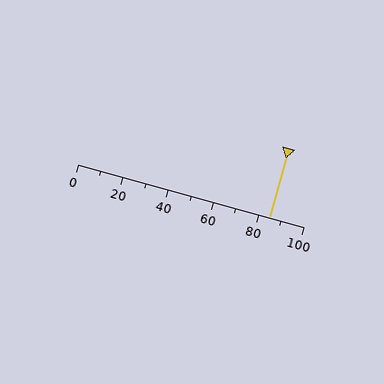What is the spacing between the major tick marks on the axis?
The major ticks are spaced 20 apart.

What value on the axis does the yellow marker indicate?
The marker indicates approximately 85.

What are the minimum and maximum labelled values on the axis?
The axis runs from 0 to 100.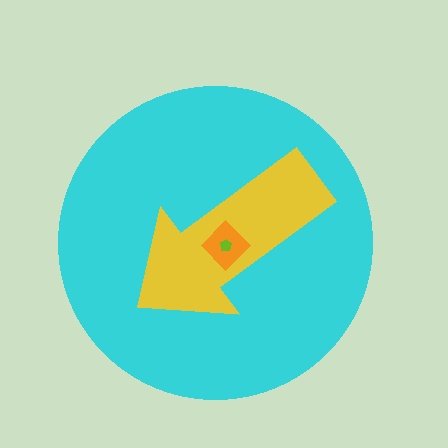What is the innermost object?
The lime pentagon.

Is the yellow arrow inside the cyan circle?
Yes.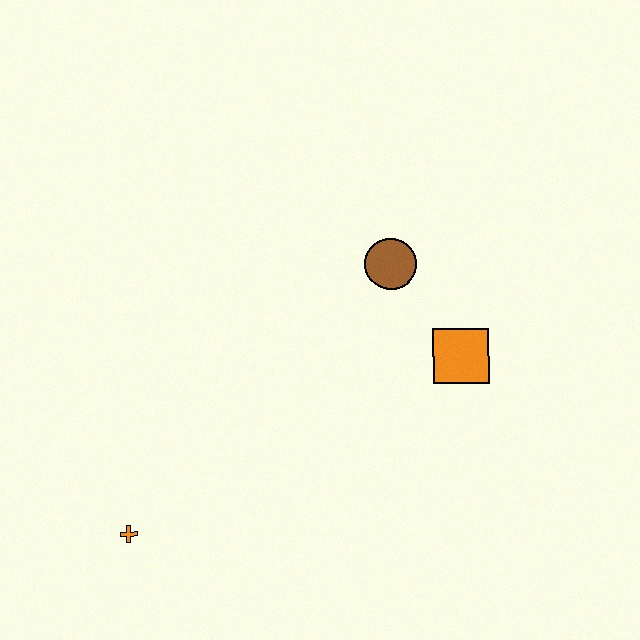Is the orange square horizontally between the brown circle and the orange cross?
No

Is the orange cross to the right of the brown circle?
No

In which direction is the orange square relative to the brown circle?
The orange square is below the brown circle.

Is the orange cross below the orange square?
Yes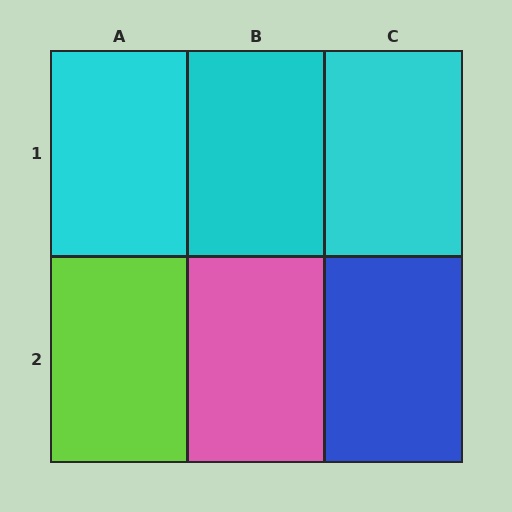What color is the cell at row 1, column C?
Cyan.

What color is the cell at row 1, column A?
Cyan.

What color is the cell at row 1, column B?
Cyan.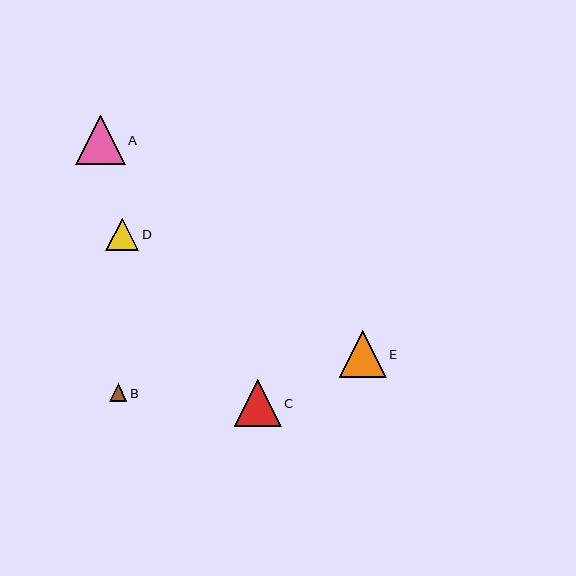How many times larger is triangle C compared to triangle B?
Triangle C is approximately 2.7 times the size of triangle B.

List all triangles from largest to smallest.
From largest to smallest: A, E, C, D, B.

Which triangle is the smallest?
Triangle B is the smallest with a size of approximately 17 pixels.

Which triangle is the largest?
Triangle A is the largest with a size of approximately 49 pixels.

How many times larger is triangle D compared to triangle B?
Triangle D is approximately 1.9 times the size of triangle B.